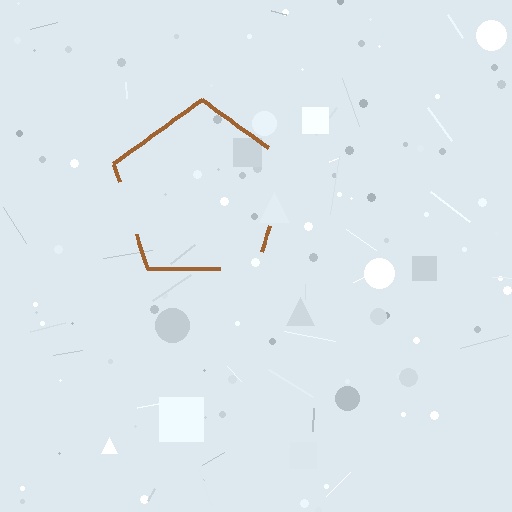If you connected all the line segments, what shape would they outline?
They would outline a pentagon.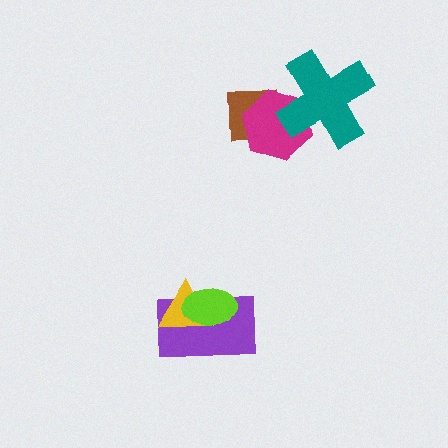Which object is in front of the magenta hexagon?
The teal cross is in front of the magenta hexagon.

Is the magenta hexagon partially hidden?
Yes, it is partially covered by another shape.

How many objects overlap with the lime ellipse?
2 objects overlap with the lime ellipse.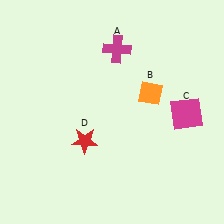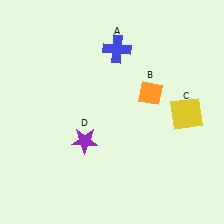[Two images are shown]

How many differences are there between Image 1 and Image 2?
There are 3 differences between the two images.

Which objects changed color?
A changed from magenta to blue. C changed from magenta to yellow. D changed from red to purple.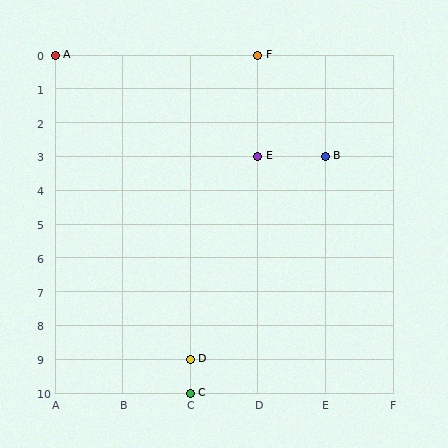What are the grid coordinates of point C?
Point C is at grid coordinates (C, 10).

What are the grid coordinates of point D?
Point D is at grid coordinates (C, 9).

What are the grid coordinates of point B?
Point B is at grid coordinates (E, 3).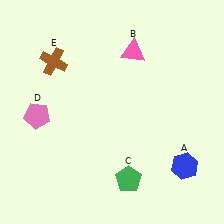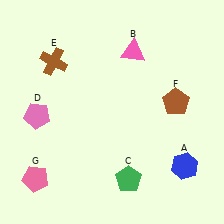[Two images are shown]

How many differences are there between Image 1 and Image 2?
There are 2 differences between the two images.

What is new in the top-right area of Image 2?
A brown pentagon (F) was added in the top-right area of Image 2.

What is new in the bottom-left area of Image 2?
A pink pentagon (G) was added in the bottom-left area of Image 2.